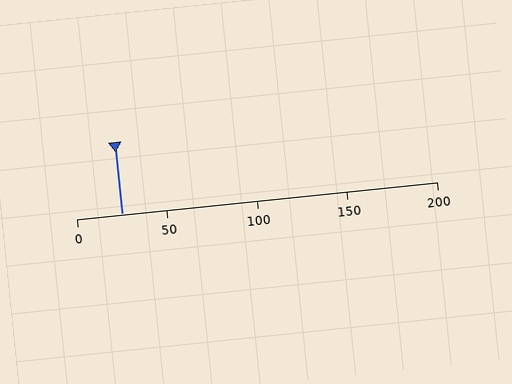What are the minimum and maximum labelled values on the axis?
The axis runs from 0 to 200.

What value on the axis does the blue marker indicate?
The marker indicates approximately 25.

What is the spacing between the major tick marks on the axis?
The major ticks are spaced 50 apart.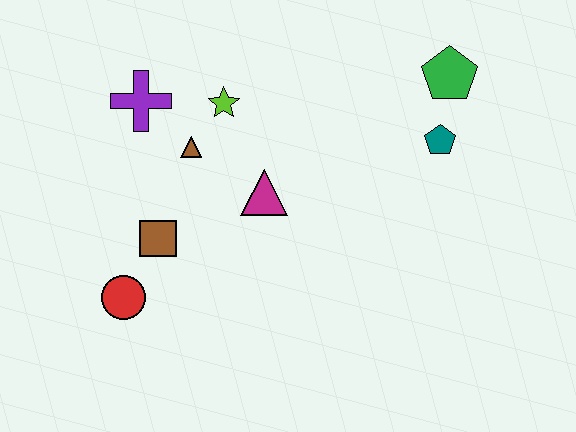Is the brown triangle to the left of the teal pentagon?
Yes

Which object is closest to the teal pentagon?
The green pentagon is closest to the teal pentagon.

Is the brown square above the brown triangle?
No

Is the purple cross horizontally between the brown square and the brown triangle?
No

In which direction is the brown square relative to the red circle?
The brown square is above the red circle.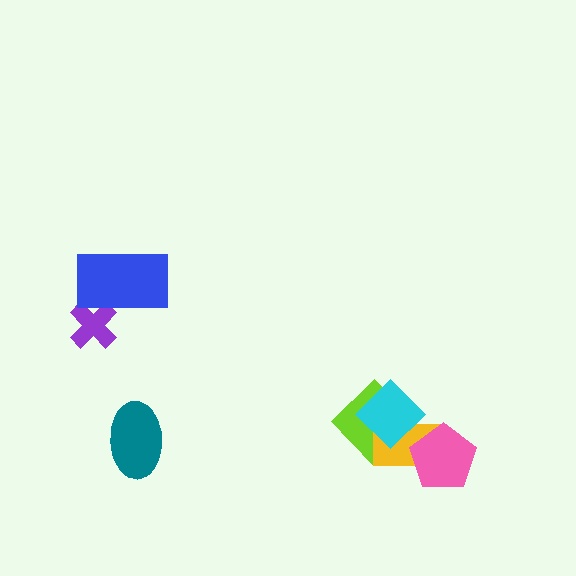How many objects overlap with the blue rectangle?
1 object overlaps with the blue rectangle.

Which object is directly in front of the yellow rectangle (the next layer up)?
The cyan diamond is directly in front of the yellow rectangle.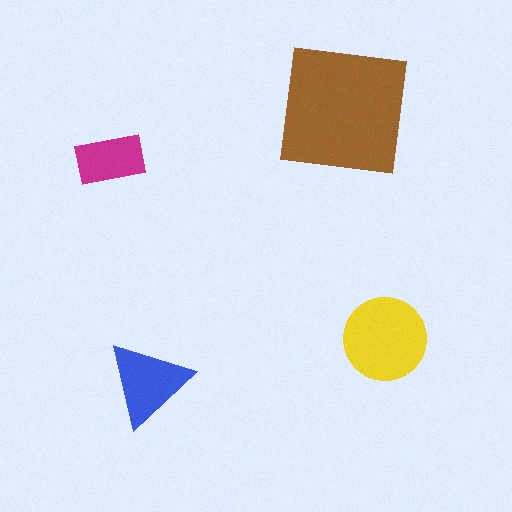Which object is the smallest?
The magenta rectangle.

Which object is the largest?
The brown square.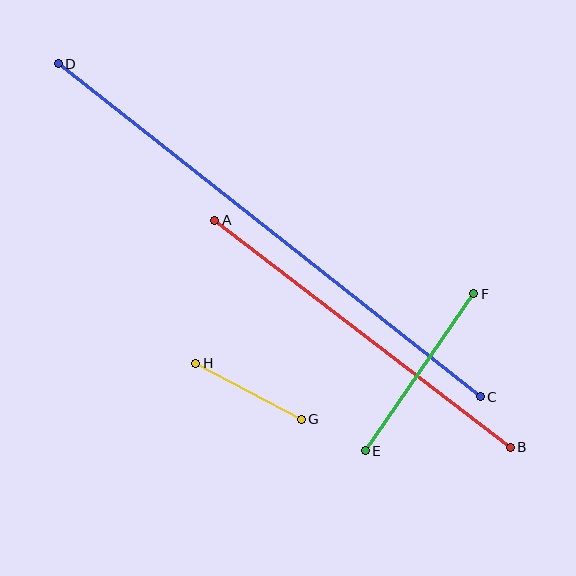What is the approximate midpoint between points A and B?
The midpoint is at approximately (362, 334) pixels.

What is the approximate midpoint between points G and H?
The midpoint is at approximately (248, 391) pixels.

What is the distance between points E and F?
The distance is approximately 191 pixels.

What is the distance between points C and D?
The distance is approximately 538 pixels.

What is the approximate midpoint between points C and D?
The midpoint is at approximately (269, 230) pixels.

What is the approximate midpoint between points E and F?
The midpoint is at approximately (419, 372) pixels.